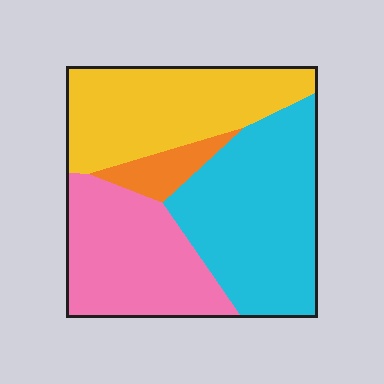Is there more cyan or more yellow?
Cyan.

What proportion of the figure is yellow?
Yellow covers roughly 30% of the figure.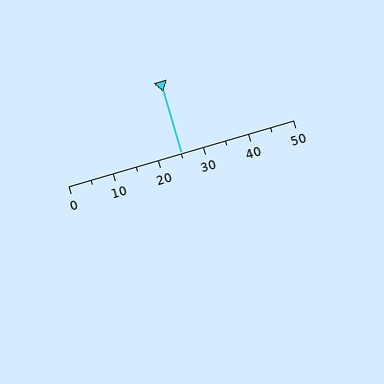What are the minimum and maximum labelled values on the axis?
The axis runs from 0 to 50.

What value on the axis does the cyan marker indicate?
The marker indicates approximately 25.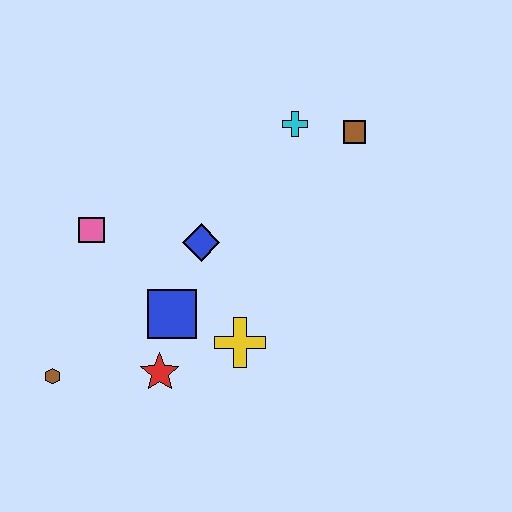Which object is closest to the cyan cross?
The brown square is closest to the cyan cross.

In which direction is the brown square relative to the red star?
The brown square is above the red star.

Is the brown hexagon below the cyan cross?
Yes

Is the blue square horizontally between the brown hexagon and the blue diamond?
Yes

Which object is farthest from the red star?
The brown square is farthest from the red star.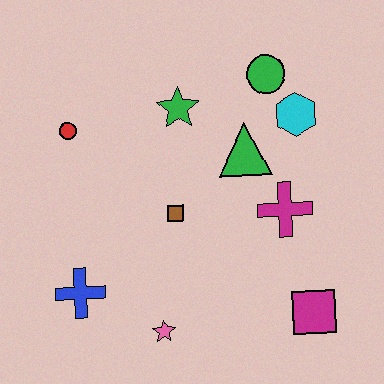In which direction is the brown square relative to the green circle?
The brown square is below the green circle.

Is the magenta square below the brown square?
Yes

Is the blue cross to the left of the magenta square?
Yes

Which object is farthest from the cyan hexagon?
The blue cross is farthest from the cyan hexagon.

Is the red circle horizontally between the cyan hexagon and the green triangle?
No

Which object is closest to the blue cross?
The pink star is closest to the blue cross.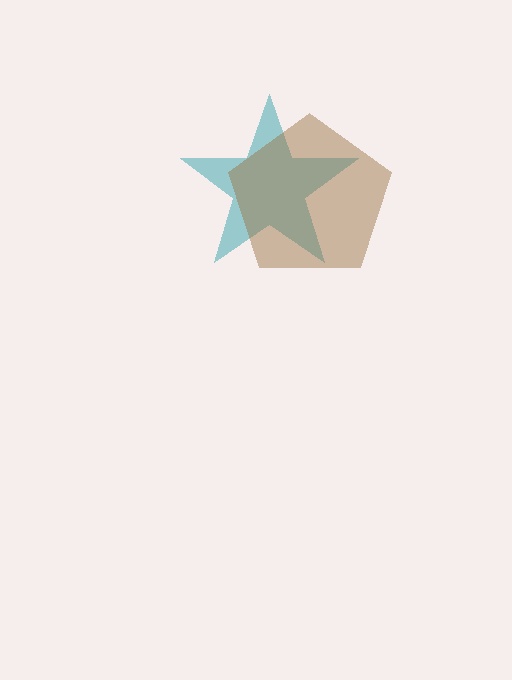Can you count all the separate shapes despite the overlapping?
Yes, there are 2 separate shapes.